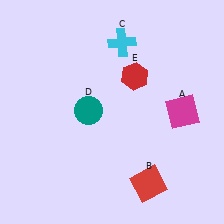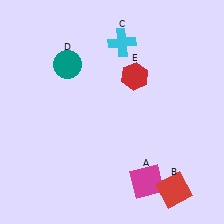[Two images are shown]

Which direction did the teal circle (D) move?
The teal circle (D) moved up.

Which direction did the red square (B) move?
The red square (B) moved right.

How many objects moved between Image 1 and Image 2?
3 objects moved between the two images.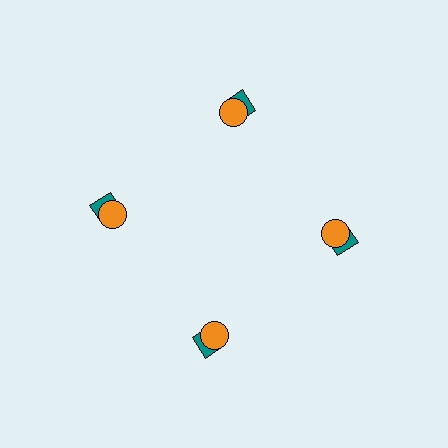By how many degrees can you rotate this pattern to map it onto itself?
The pattern maps onto itself every 90 degrees of rotation.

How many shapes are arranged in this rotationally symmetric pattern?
There are 8 shapes, arranged in 4 groups of 2.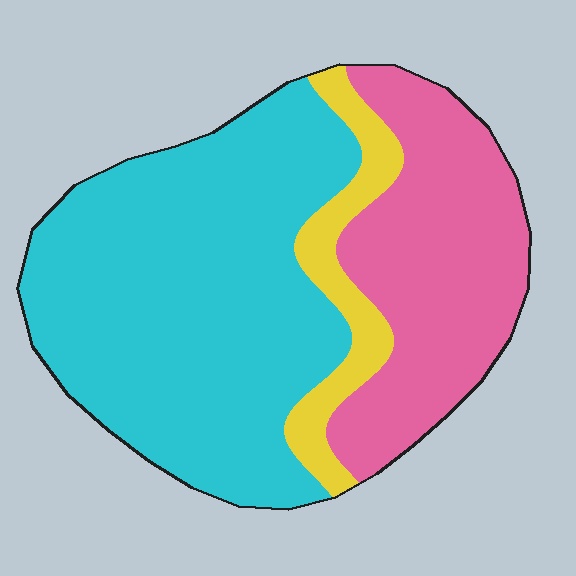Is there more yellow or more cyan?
Cyan.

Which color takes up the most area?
Cyan, at roughly 60%.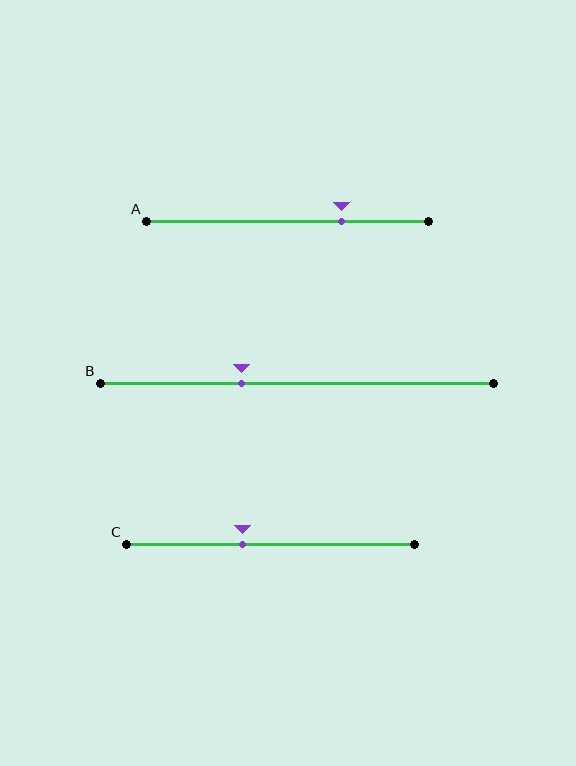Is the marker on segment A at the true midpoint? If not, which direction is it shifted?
No, the marker on segment A is shifted to the right by about 19% of the segment length.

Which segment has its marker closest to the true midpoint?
Segment C has its marker closest to the true midpoint.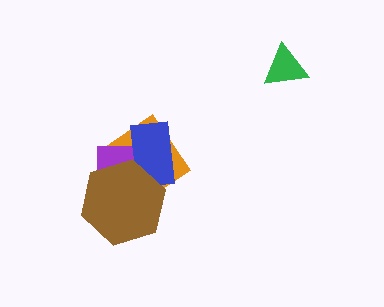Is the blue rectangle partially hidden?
Yes, it is partially covered by another shape.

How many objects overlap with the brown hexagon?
3 objects overlap with the brown hexagon.